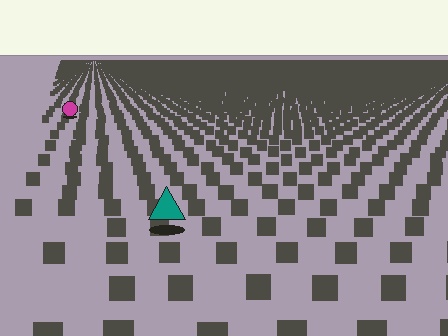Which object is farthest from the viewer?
The magenta circle is farthest from the viewer. It appears smaller and the ground texture around it is denser.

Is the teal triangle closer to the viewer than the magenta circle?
Yes. The teal triangle is closer — you can tell from the texture gradient: the ground texture is coarser near it.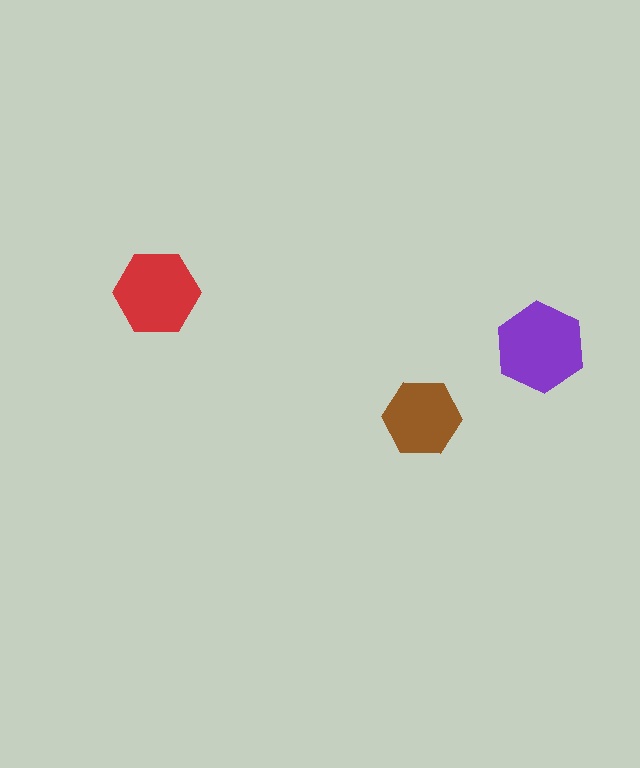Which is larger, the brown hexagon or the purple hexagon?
The purple one.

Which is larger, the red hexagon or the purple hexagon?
The purple one.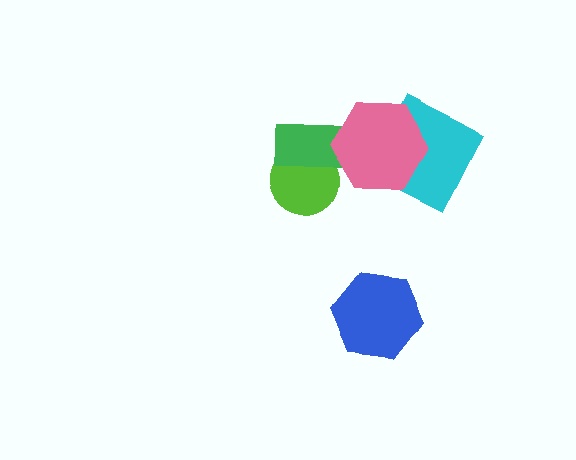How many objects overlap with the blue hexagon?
0 objects overlap with the blue hexagon.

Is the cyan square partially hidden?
Yes, it is partially covered by another shape.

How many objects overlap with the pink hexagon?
2 objects overlap with the pink hexagon.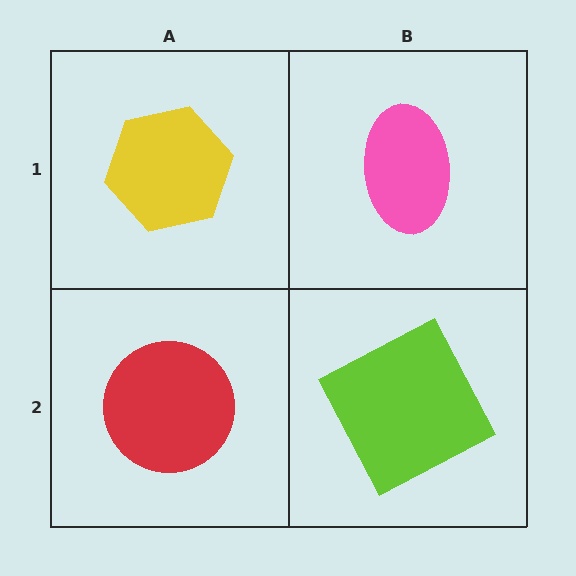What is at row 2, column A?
A red circle.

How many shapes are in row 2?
2 shapes.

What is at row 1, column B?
A pink ellipse.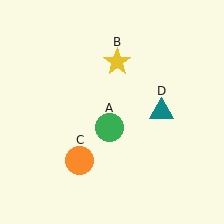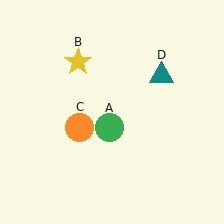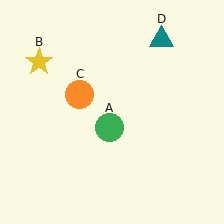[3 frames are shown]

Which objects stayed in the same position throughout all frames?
Green circle (object A) remained stationary.